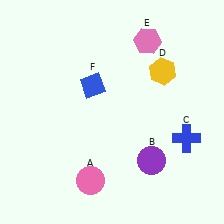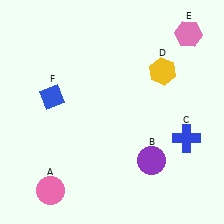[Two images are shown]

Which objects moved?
The objects that moved are: the pink circle (A), the pink hexagon (E), the blue diamond (F).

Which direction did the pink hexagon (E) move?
The pink hexagon (E) moved right.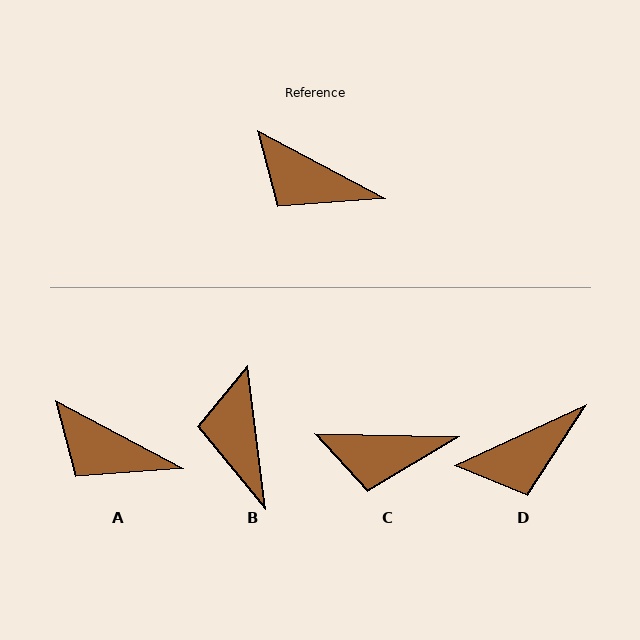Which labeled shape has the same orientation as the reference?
A.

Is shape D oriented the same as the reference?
No, it is off by about 53 degrees.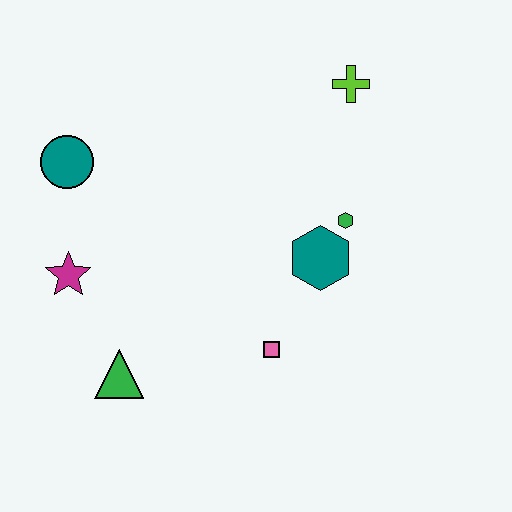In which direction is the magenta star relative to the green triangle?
The magenta star is above the green triangle.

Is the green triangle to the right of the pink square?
No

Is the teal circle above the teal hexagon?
Yes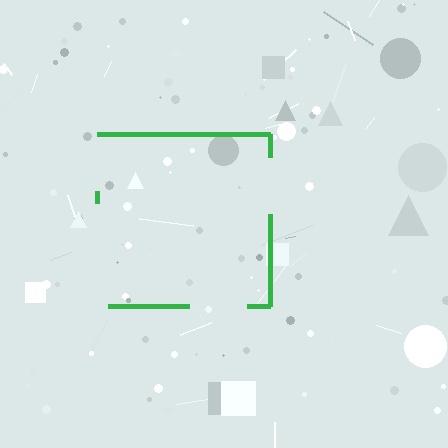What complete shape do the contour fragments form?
The contour fragments form a square.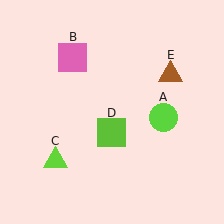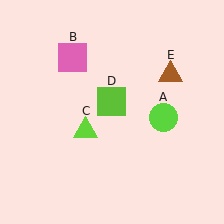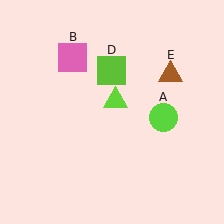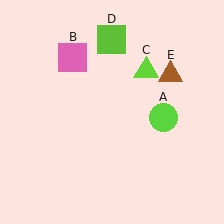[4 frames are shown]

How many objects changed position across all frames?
2 objects changed position: lime triangle (object C), lime square (object D).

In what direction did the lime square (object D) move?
The lime square (object D) moved up.